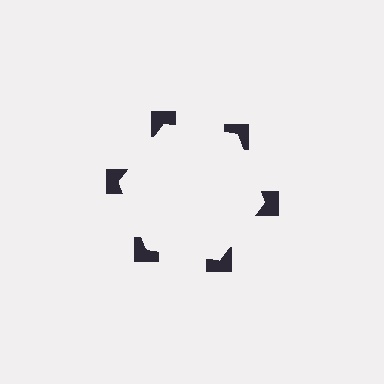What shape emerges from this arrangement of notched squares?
An illusory hexagon — its edges are inferred from the aligned wedge cuts in the notched squares, not physically drawn.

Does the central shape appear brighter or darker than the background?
It typically appears slightly brighter than the background, even though no actual brightness change is drawn.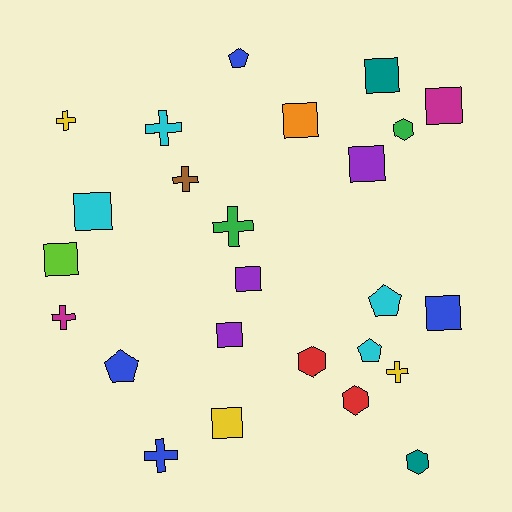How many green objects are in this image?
There are 2 green objects.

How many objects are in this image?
There are 25 objects.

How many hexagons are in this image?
There are 4 hexagons.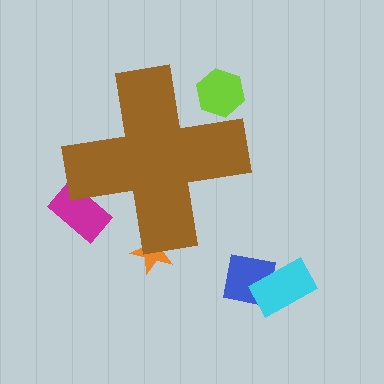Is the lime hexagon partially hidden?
Yes, the lime hexagon is partially hidden behind the brown cross.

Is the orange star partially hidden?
Yes, the orange star is partially hidden behind the brown cross.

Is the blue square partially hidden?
No, the blue square is fully visible.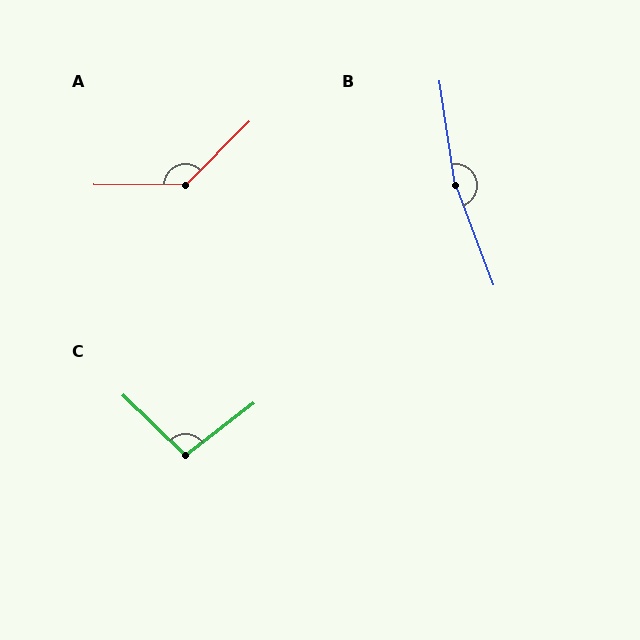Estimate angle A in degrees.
Approximately 135 degrees.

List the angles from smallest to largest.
C (98°), A (135°), B (168°).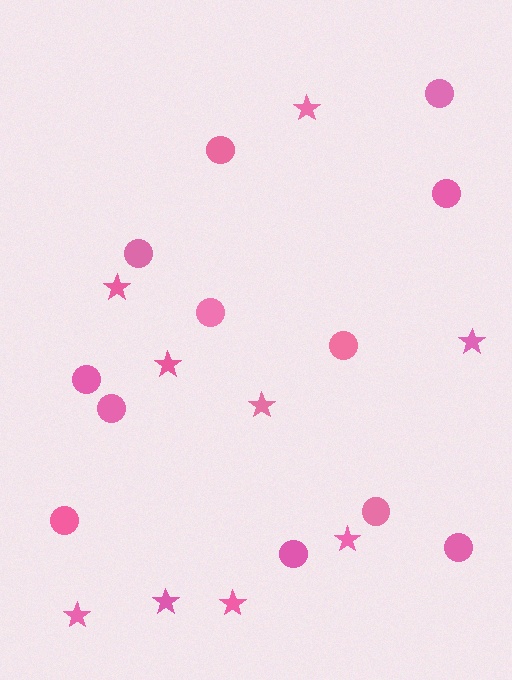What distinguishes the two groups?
There are 2 groups: one group of circles (12) and one group of stars (9).